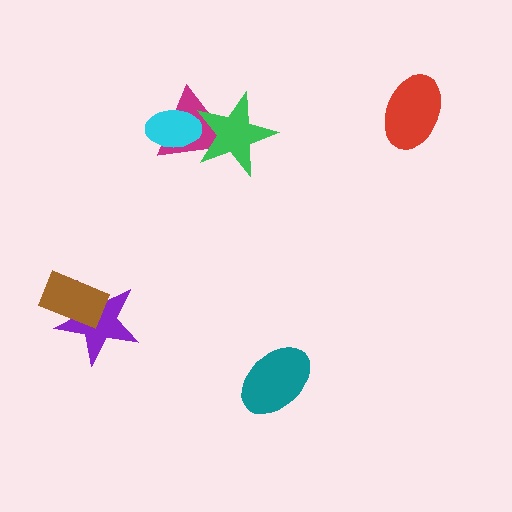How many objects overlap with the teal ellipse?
0 objects overlap with the teal ellipse.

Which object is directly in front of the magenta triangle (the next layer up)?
The green star is directly in front of the magenta triangle.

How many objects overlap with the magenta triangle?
2 objects overlap with the magenta triangle.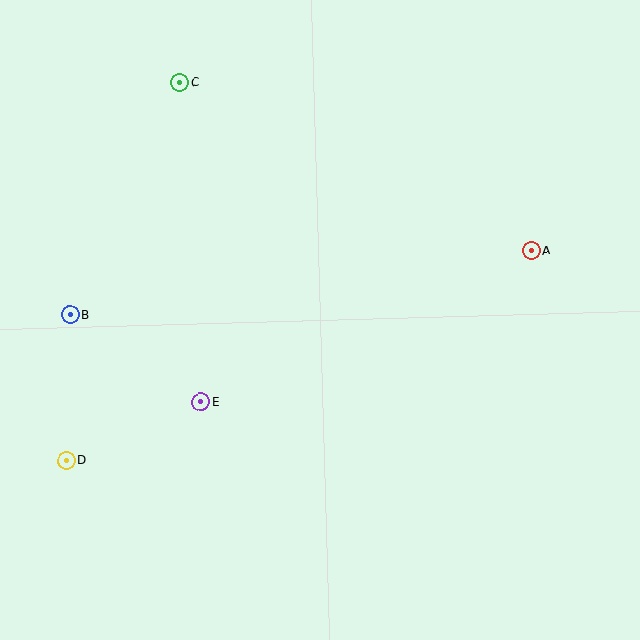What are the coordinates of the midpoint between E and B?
The midpoint between E and B is at (136, 359).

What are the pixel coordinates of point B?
Point B is at (70, 315).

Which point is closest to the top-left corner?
Point C is closest to the top-left corner.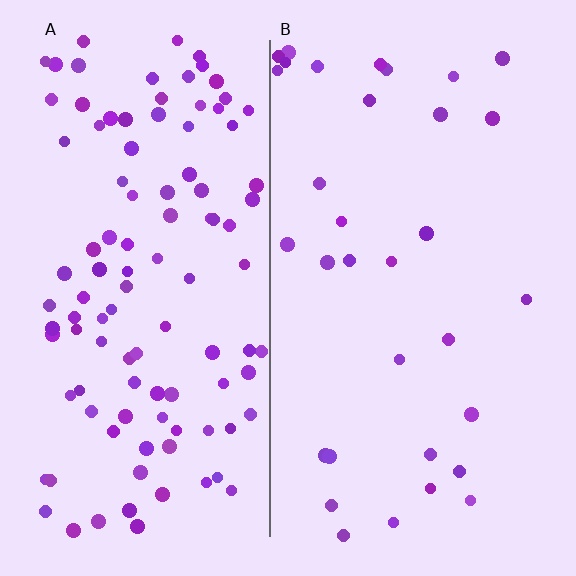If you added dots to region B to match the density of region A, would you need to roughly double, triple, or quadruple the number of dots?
Approximately triple.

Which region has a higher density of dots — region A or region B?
A (the left).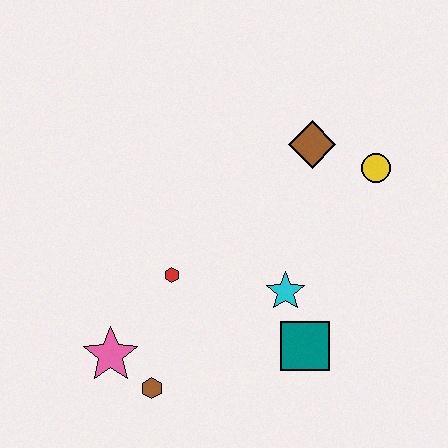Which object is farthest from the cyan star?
The pink star is farthest from the cyan star.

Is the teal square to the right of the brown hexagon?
Yes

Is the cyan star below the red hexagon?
Yes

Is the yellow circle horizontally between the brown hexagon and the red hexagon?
No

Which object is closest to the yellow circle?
The brown diamond is closest to the yellow circle.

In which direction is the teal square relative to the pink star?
The teal square is to the right of the pink star.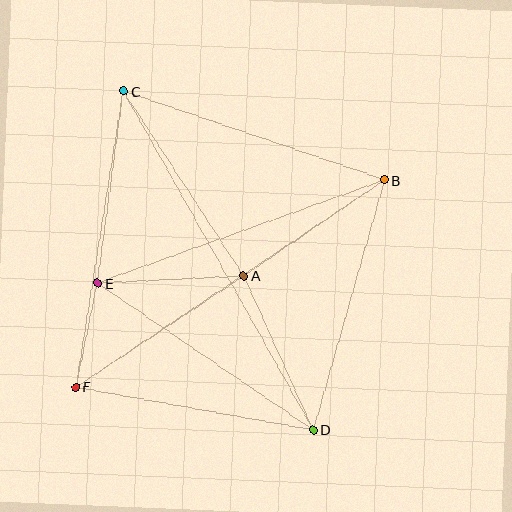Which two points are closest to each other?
Points E and F are closest to each other.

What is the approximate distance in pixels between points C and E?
The distance between C and E is approximately 194 pixels.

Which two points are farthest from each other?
Points C and D are farthest from each other.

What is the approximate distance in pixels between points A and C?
The distance between A and C is approximately 221 pixels.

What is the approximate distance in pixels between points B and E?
The distance between B and E is approximately 305 pixels.